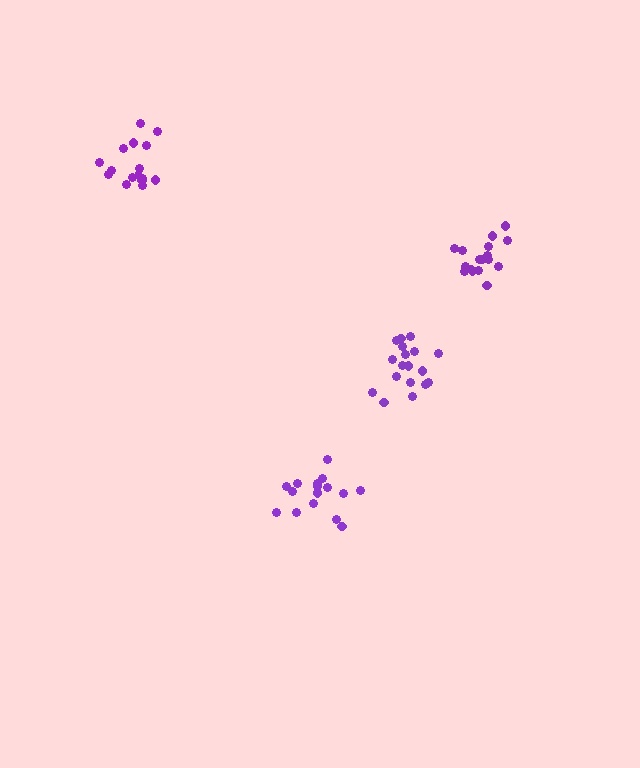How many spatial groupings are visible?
There are 4 spatial groupings.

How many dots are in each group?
Group 1: 16 dots, Group 2: 18 dots, Group 3: 16 dots, Group 4: 18 dots (68 total).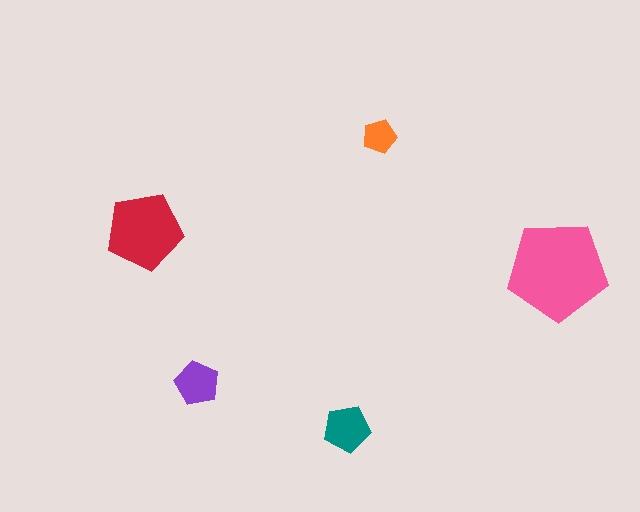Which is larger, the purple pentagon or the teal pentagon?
The teal one.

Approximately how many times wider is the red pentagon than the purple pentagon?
About 1.5 times wider.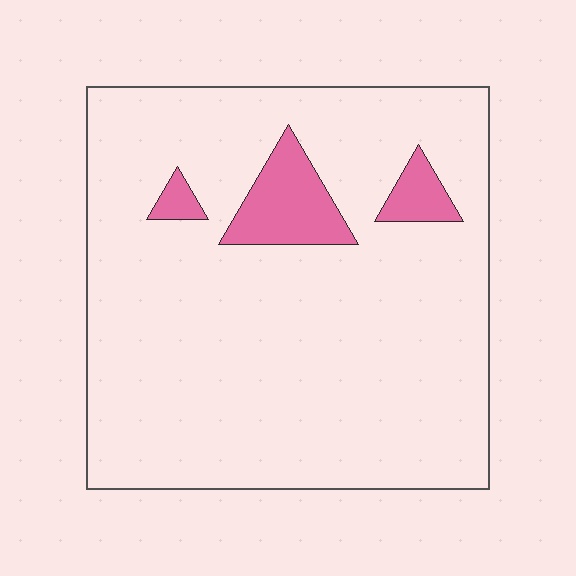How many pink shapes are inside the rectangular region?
3.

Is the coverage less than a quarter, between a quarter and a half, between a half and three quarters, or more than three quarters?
Less than a quarter.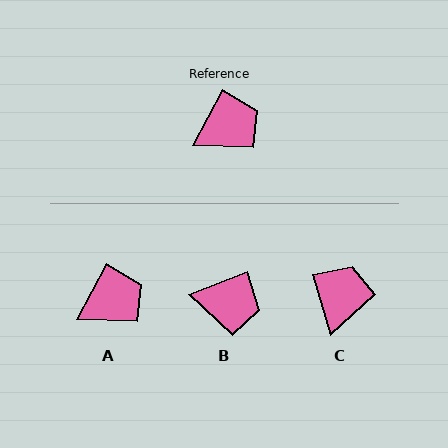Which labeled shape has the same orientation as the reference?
A.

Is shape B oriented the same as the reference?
No, it is off by about 41 degrees.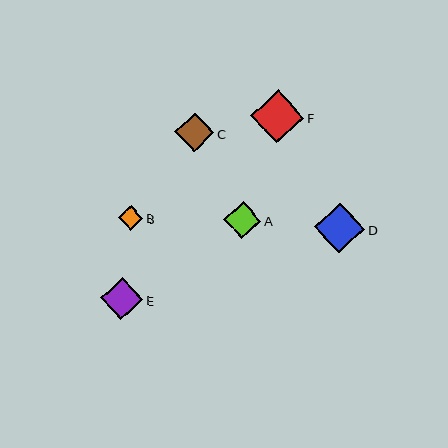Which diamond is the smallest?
Diamond B is the smallest with a size of approximately 25 pixels.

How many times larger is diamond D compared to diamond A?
Diamond D is approximately 1.4 times the size of diamond A.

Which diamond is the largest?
Diamond F is the largest with a size of approximately 53 pixels.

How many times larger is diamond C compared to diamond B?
Diamond C is approximately 1.6 times the size of diamond B.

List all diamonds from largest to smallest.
From largest to smallest: F, D, E, C, A, B.